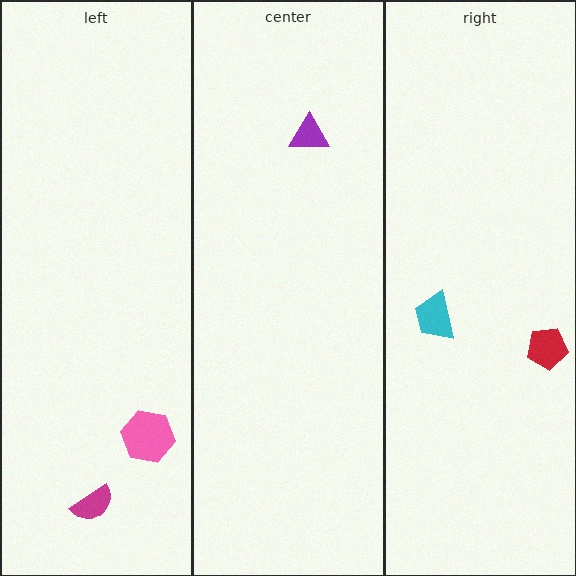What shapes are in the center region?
The purple triangle.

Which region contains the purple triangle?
The center region.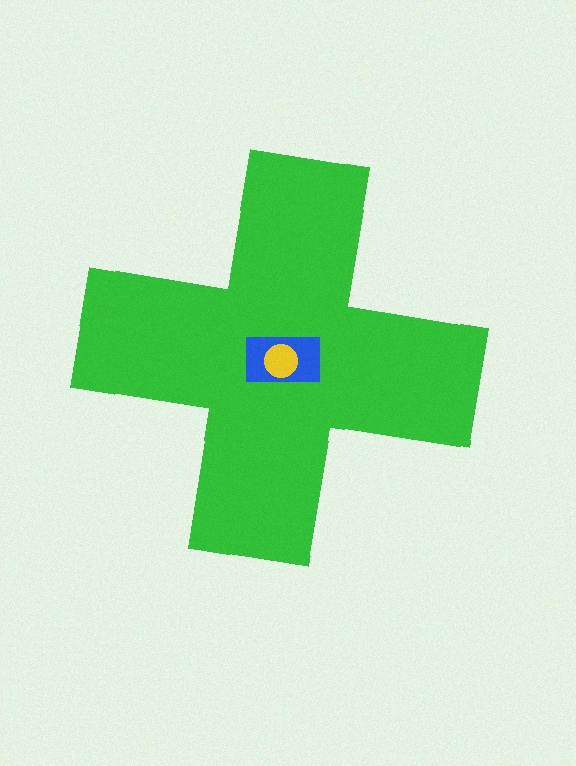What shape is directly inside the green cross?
The blue rectangle.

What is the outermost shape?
The green cross.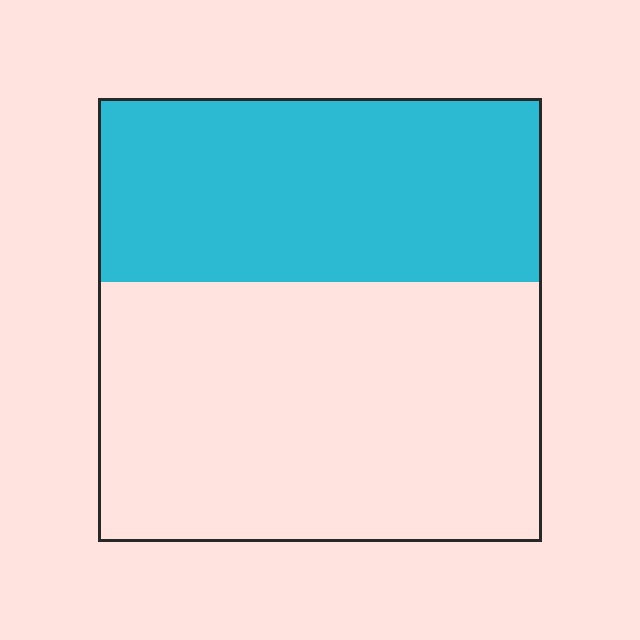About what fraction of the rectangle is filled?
About two fifths (2/5).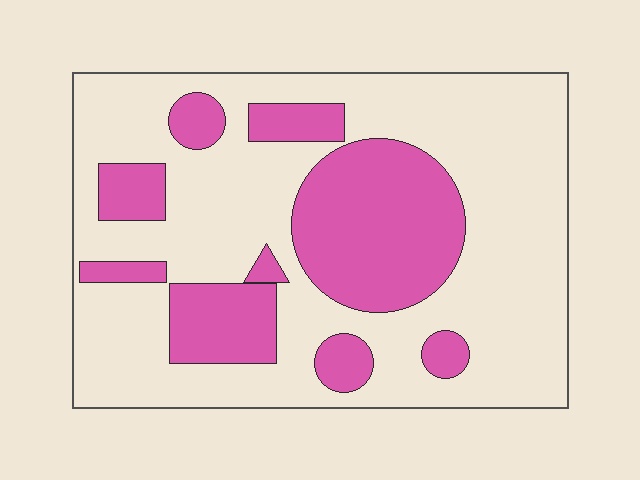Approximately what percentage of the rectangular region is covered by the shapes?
Approximately 30%.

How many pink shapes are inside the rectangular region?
9.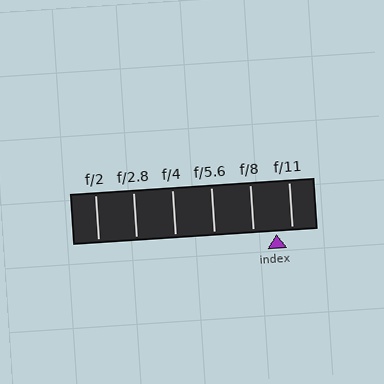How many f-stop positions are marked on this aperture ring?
There are 6 f-stop positions marked.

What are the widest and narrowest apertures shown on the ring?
The widest aperture shown is f/2 and the narrowest is f/11.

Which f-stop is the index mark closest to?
The index mark is closest to f/11.